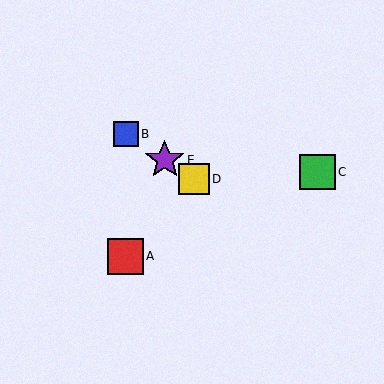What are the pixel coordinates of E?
Object E is at (165, 160).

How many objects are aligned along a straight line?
3 objects (B, D, E) are aligned along a straight line.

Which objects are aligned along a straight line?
Objects B, D, E are aligned along a straight line.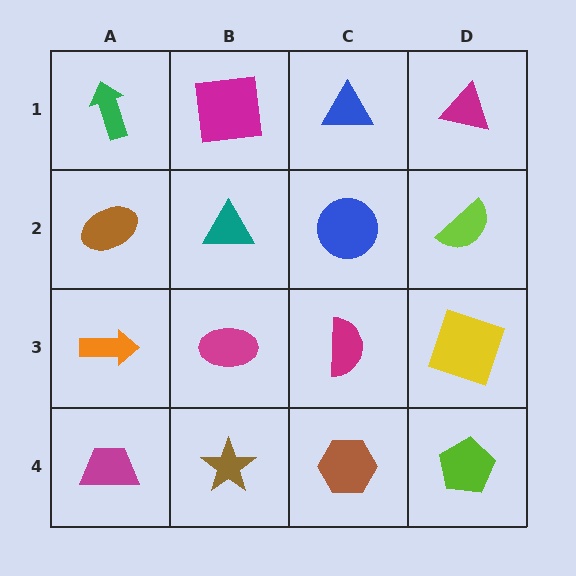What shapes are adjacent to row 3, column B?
A teal triangle (row 2, column B), a brown star (row 4, column B), an orange arrow (row 3, column A), a magenta semicircle (row 3, column C).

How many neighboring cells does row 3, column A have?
3.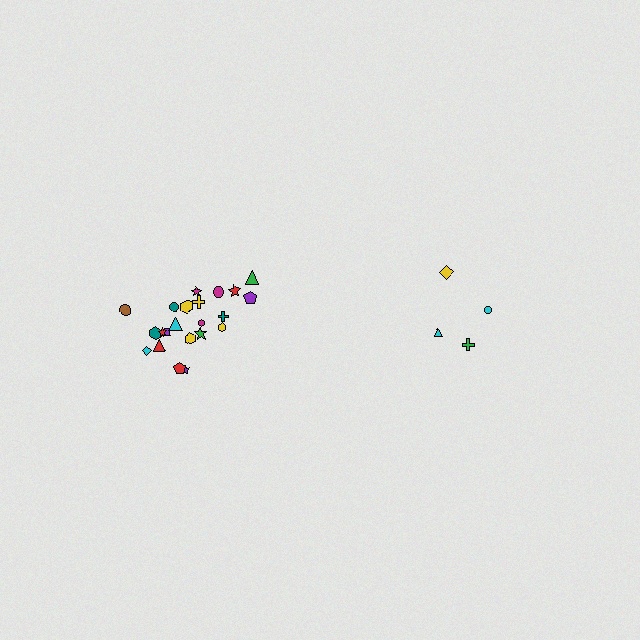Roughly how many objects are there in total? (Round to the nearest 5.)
Roughly 25 objects in total.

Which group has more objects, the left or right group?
The left group.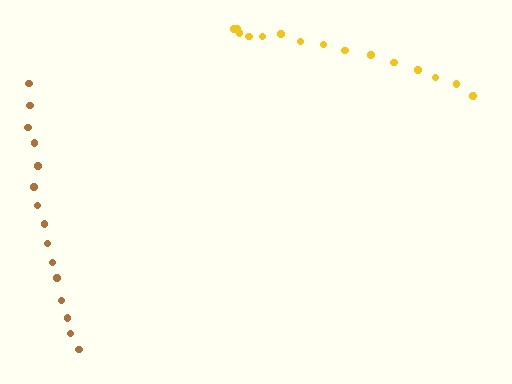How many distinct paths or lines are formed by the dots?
There are 2 distinct paths.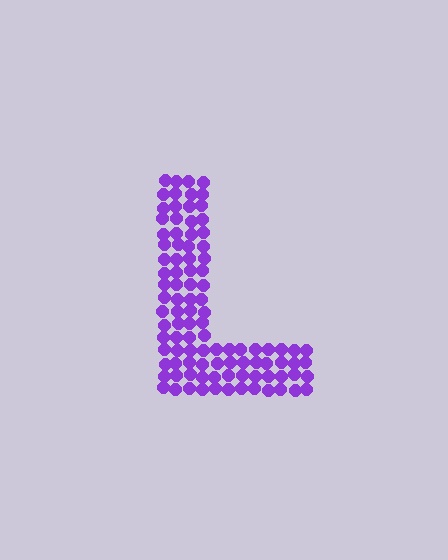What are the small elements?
The small elements are circles.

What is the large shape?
The large shape is the letter L.